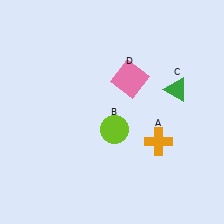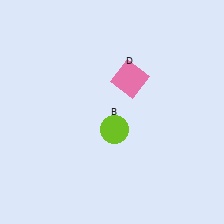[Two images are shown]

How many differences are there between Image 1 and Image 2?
There are 2 differences between the two images.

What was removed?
The green triangle (C), the orange cross (A) were removed in Image 2.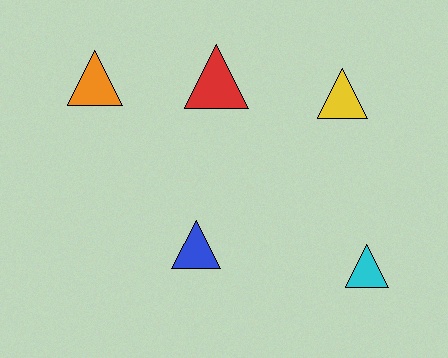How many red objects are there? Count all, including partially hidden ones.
There is 1 red object.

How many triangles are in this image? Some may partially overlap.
There are 5 triangles.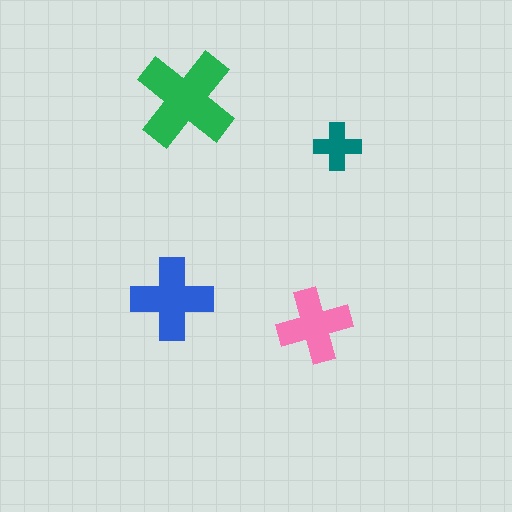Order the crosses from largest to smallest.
the green one, the blue one, the pink one, the teal one.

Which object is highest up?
The green cross is topmost.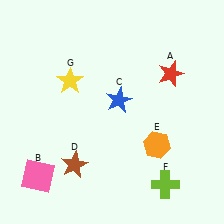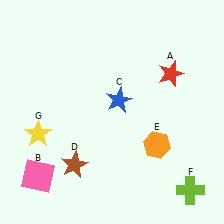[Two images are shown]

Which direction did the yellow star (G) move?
The yellow star (G) moved down.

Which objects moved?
The objects that moved are: the lime cross (F), the yellow star (G).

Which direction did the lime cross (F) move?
The lime cross (F) moved right.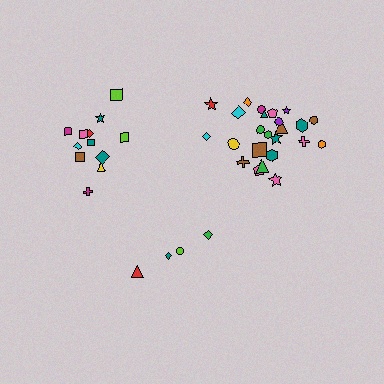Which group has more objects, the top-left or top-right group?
The top-right group.